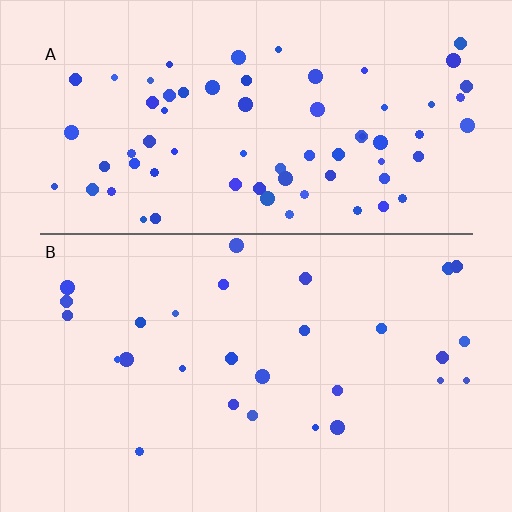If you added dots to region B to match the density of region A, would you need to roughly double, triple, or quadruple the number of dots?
Approximately triple.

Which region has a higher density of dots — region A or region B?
A (the top).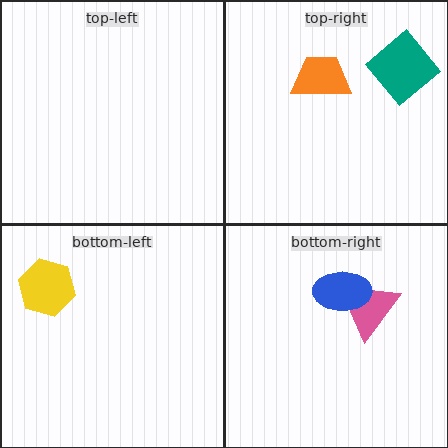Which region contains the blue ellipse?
The bottom-right region.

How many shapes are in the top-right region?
2.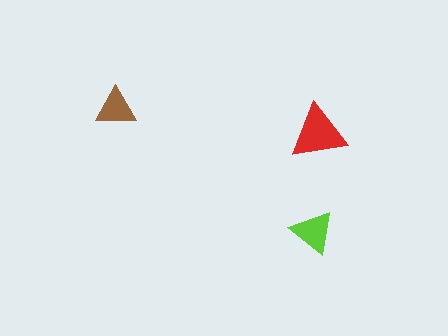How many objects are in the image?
There are 3 objects in the image.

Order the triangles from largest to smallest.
the red one, the lime one, the brown one.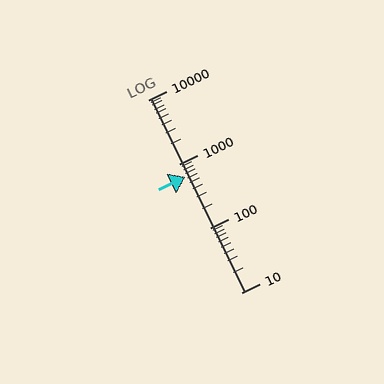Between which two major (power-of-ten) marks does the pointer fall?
The pointer is between 100 and 1000.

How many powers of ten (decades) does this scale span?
The scale spans 3 decades, from 10 to 10000.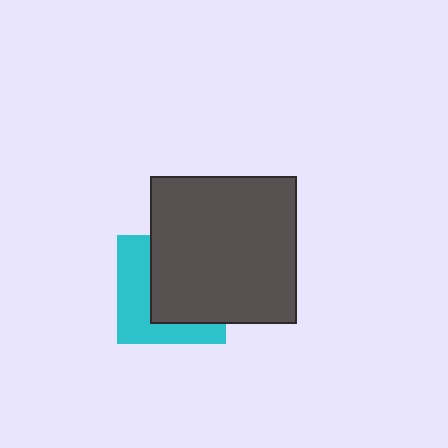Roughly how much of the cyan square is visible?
A small part of it is visible (roughly 43%).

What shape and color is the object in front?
The object in front is a dark gray square.